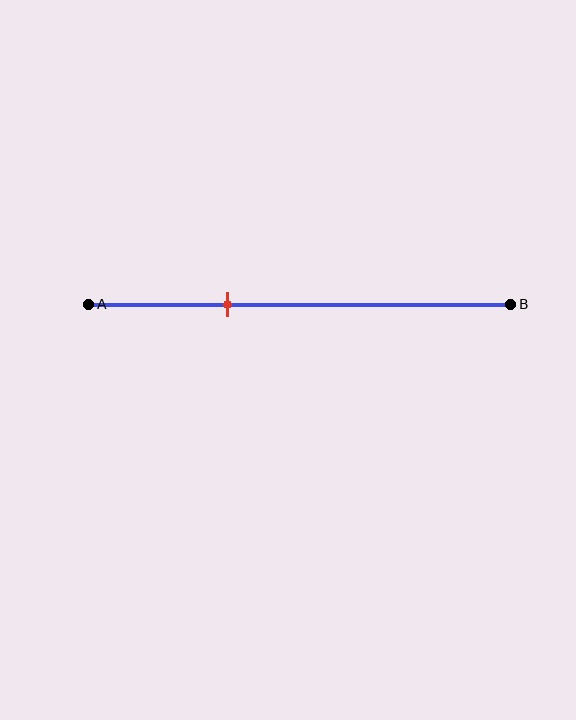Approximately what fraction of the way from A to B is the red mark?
The red mark is approximately 35% of the way from A to B.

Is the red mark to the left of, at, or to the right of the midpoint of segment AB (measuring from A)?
The red mark is to the left of the midpoint of segment AB.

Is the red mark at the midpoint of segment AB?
No, the mark is at about 35% from A, not at the 50% midpoint.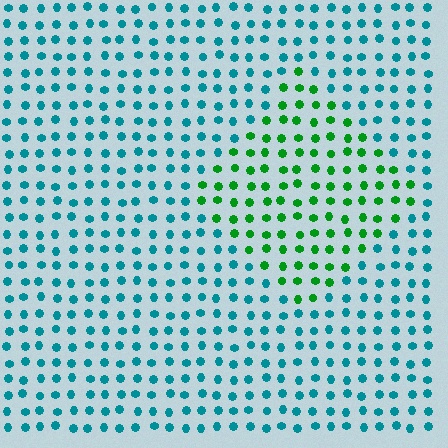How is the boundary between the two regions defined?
The boundary is defined purely by a slight shift in hue (about 55 degrees). Spacing, size, and orientation are identical on both sides.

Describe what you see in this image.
The image is filled with small teal elements in a uniform arrangement. A diamond-shaped region is visible where the elements are tinted to a slightly different hue, forming a subtle color boundary.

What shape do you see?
I see a diamond.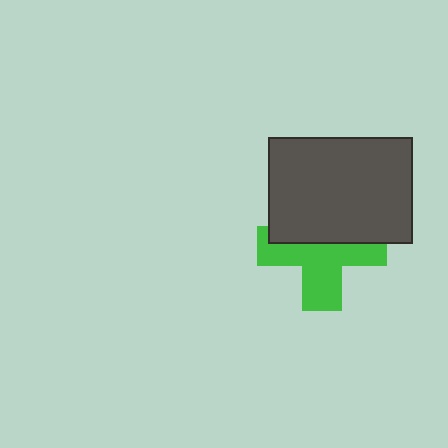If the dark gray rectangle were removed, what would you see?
You would see the complete green cross.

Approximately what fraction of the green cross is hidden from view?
Roughly 45% of the green cross is hidden behind the dark gray rectangle.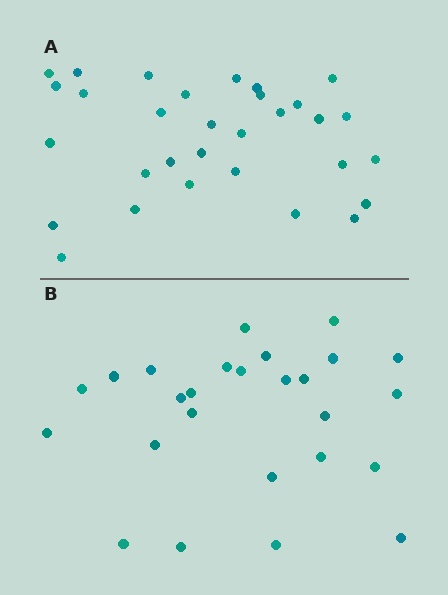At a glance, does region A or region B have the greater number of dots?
Region A (the top region) has more dots.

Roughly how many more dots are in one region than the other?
Region A has about 5 more dots than region B.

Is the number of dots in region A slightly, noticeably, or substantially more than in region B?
Region A has only slightly more — the two regions are fairly close. The ratio is roughly 1.2 to 1.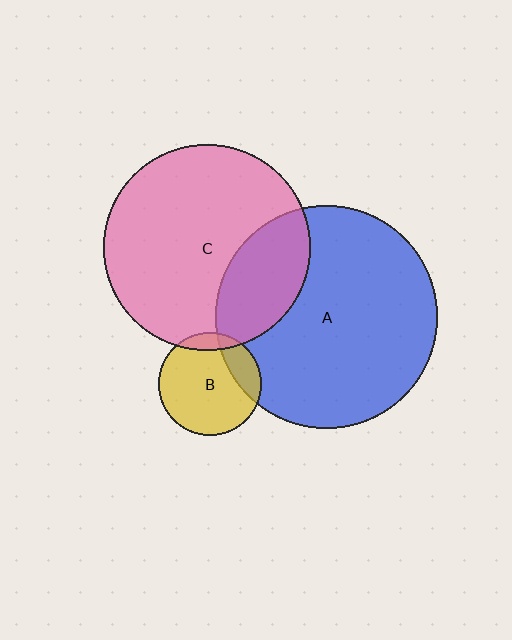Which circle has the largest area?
Circle A (blue).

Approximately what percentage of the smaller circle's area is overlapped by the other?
Approximately 20%.